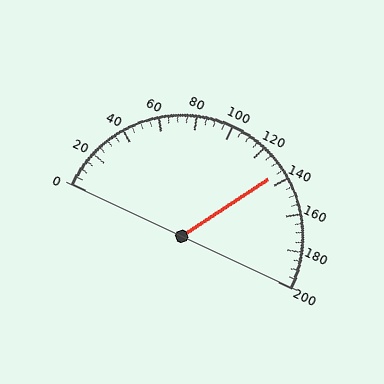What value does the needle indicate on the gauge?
The needle indicates approximately 135.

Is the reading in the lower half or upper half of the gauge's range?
The reading is in the upper half of the range (0 to 200).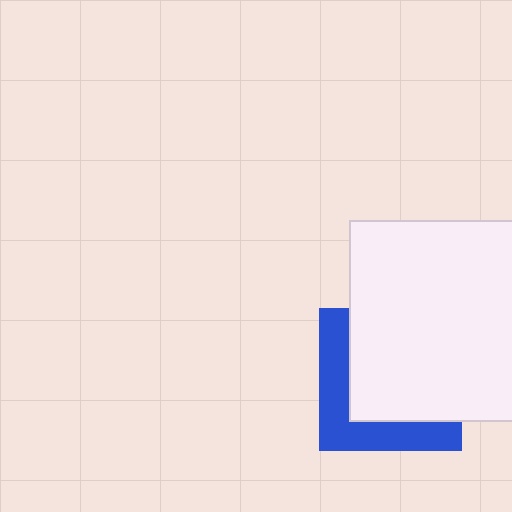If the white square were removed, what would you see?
You would see the complete blue square.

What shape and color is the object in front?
The object in front is a white square.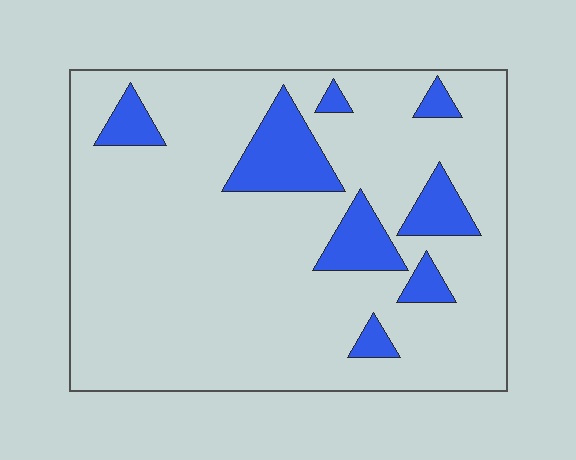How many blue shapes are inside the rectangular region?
8.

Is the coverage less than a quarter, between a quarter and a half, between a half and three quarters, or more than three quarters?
Less than a quarter.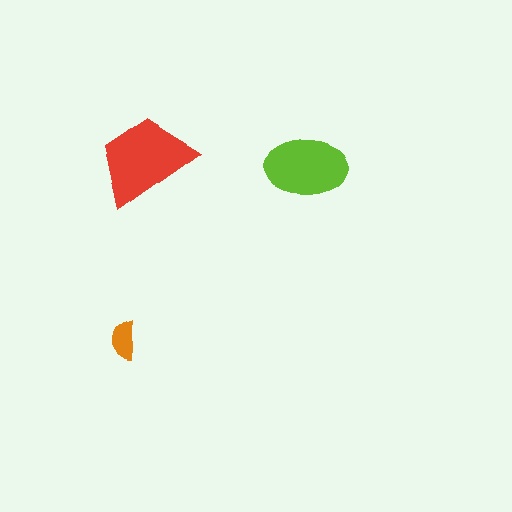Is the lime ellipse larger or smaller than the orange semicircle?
Larger.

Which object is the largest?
The red trapezoid.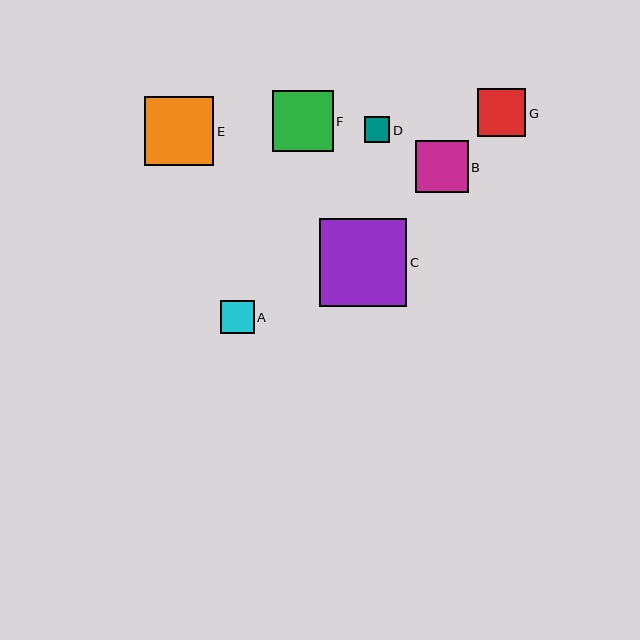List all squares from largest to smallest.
From largest to smallest: C, E, F, B, G, A, D.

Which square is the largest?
Square C is the largest with a size of approximately 88 pixels.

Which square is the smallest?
Square D is the smallest with a size of approximately 26 pixels.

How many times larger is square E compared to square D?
Square E is approximately 2.7 times the size of square D.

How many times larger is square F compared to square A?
Square F is approximately 1.8 times the size of square A.